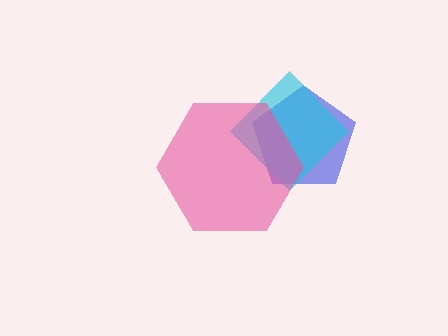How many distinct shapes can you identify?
There are 3 distinct shapes: a blue pentagon, a cyan diamond, a pink hexagon.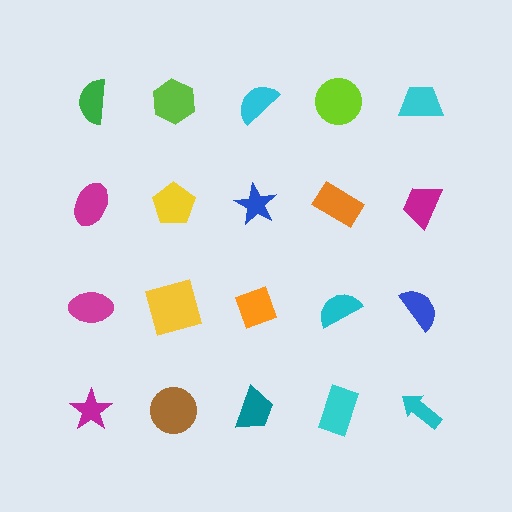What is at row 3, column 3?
An orange diamond.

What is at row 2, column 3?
A blue star.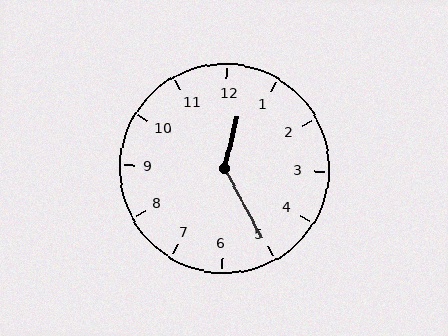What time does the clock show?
12:25.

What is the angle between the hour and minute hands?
Approximately 138 degrees.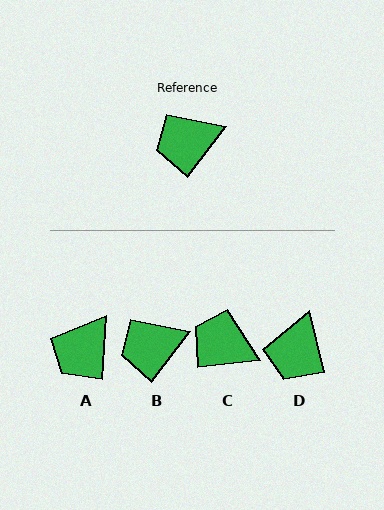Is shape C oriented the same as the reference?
No, it is off by about 46 degrees.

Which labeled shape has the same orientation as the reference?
B.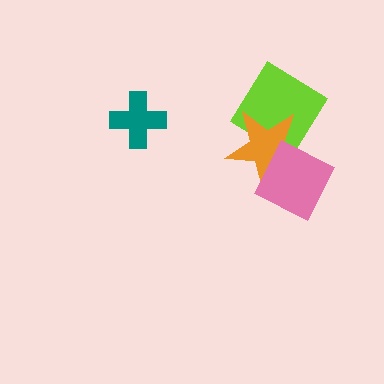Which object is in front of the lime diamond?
The orange star is in front of the lime diamond.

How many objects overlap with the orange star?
2 objects overlap with the orange star.